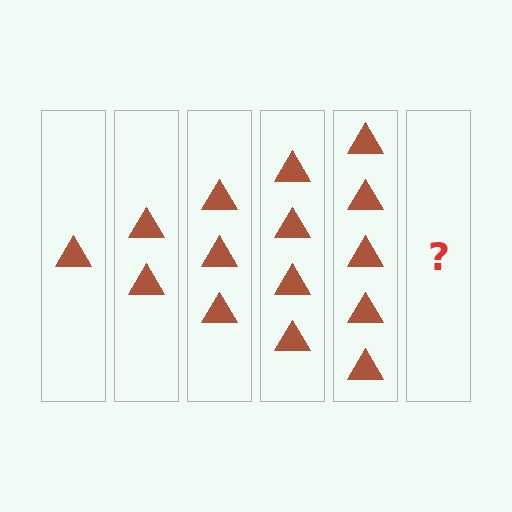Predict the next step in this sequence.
The next step is 6 triangles.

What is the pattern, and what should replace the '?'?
The pattern is that each step adds one more triangle. The '?' should be 6 triangles.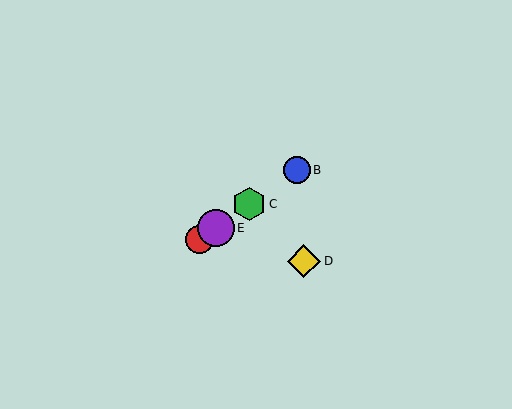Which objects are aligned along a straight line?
Objects A, B, C, E are aligned along a straight line.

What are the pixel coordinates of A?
Object A is at (200, 239).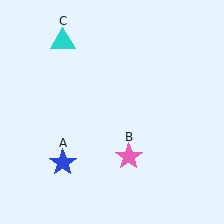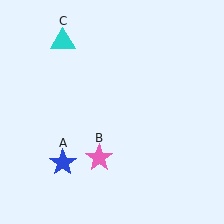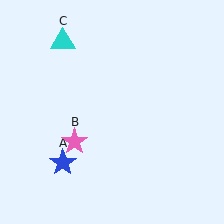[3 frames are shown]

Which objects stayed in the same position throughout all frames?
Blue star (object A) and cyan triangle (object C) remained stationary.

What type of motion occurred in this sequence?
The pink star (object B) rotated clockwise around the center of the scene.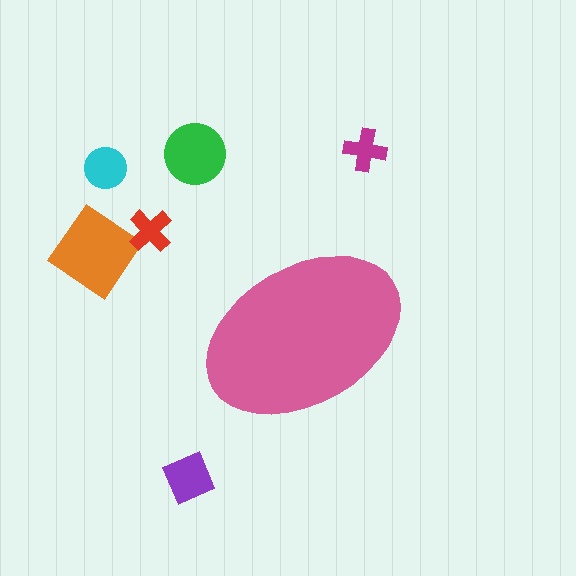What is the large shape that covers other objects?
A pink ellipse.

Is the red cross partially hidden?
No, the red cross is fully visible.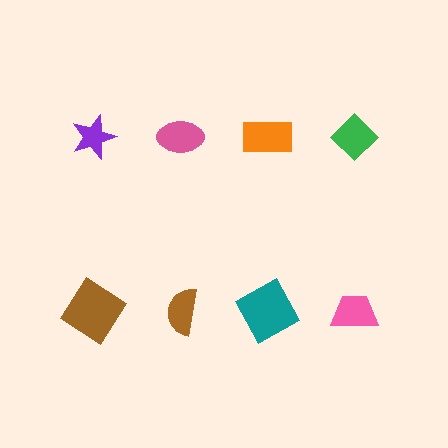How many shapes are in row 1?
4 shapes.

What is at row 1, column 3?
An orange rectangle.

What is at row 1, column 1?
A purple star.